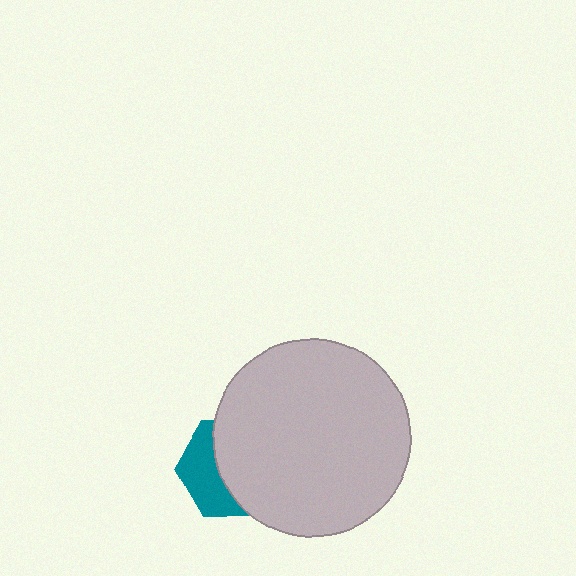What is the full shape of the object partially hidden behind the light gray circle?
The partially hidden object is a teal hexagon.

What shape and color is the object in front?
The object in front is a light gray circle.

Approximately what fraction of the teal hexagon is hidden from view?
Roughly 60% of the teal hexagon is hidden behind the light gray circle.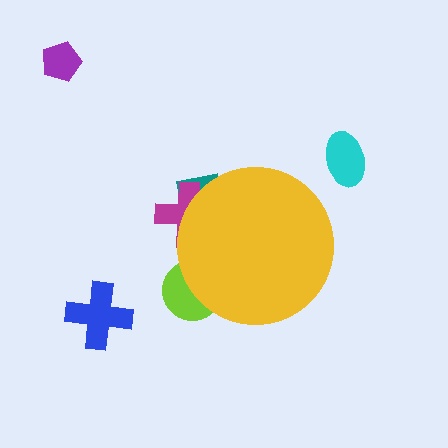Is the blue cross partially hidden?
No, the blue cross is fully visible.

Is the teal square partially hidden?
Yes, the teal square is partially hidden behind the yellow circle.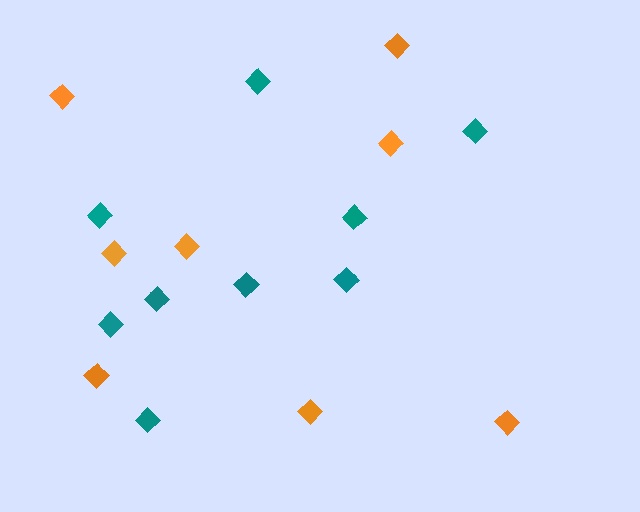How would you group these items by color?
There are 2 groups: one group of teal diamonds (9) and one group of orange diamonds (8).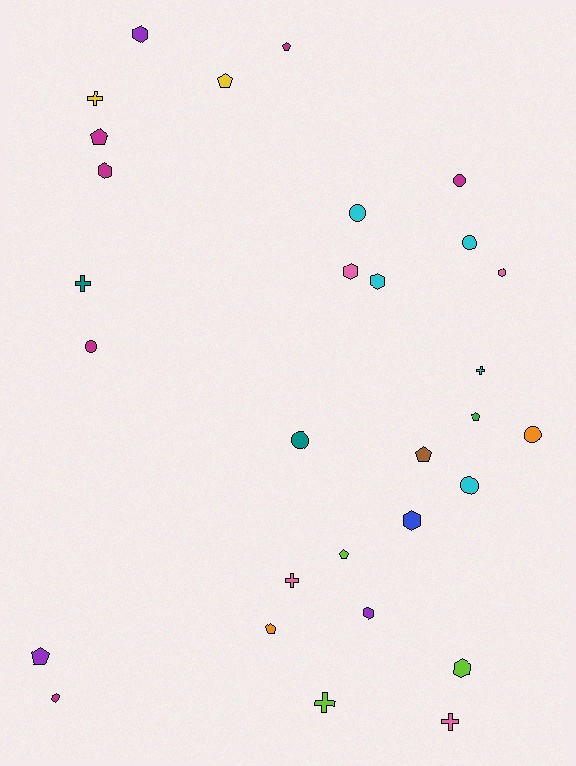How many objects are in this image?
There are 30 objects.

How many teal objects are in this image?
There are 2 teal objects.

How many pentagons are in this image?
There are 8 pentagons.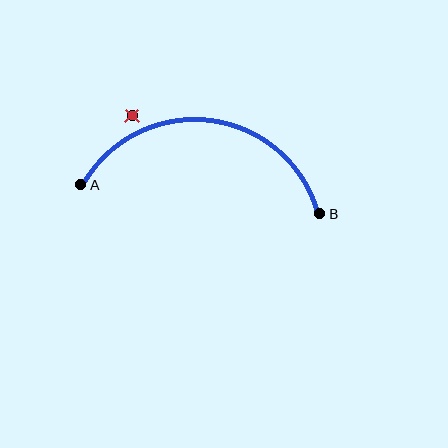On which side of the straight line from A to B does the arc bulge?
The arc bulges above the straight line connecting A and B.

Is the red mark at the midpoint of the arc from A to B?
No — the red mark does not lie on the arc at all. It sits slightly outside the curve.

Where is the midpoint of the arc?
The arc midpoint is the point on the curve farthest from the straight line joining A and B. It sits above that line.